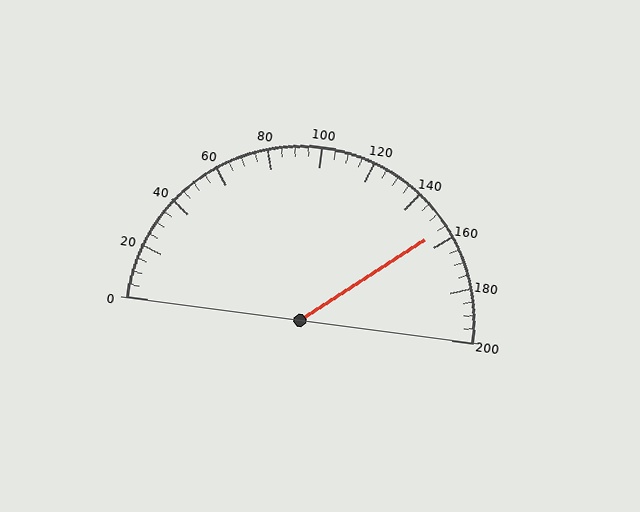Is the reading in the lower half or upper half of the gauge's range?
The reading is in the upper half of the range (0 to 200).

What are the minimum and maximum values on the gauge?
The gauge ranges from 0 to 200.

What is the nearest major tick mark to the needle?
The nearest major tick mark is 160.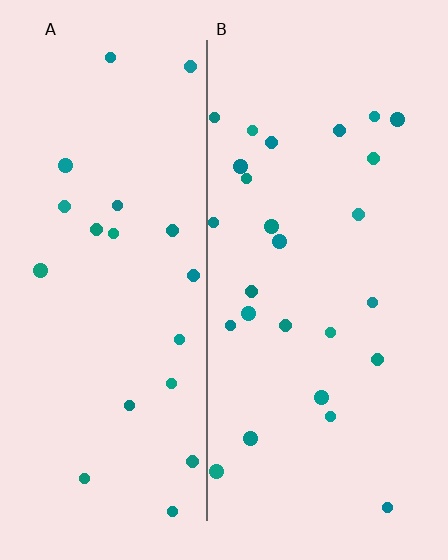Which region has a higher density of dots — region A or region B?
B (the right).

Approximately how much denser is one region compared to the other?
Approximately 1.3× — region B over region A.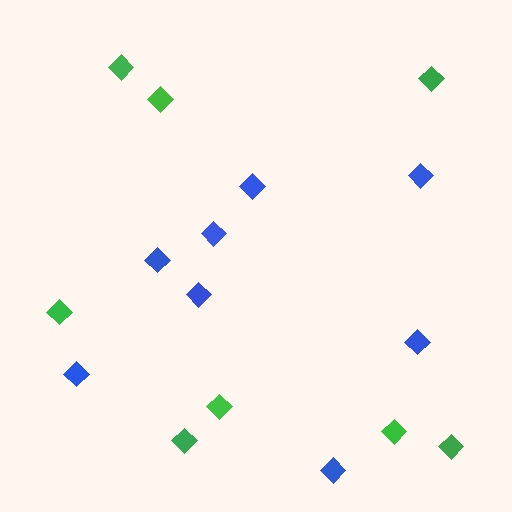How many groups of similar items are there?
There are 2 groups: one group of green diamonds (8) and one group of blue diamonds (8).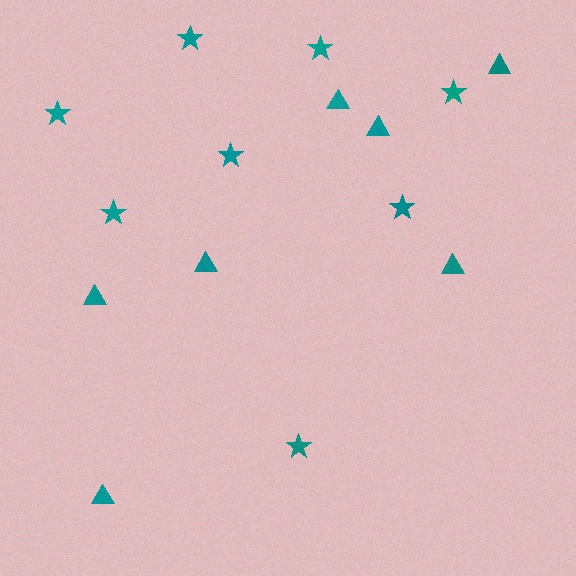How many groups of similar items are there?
There are 2 groups: one group of triangles (7) and one group of stars (8).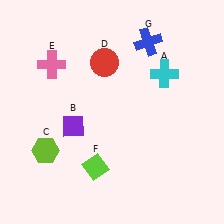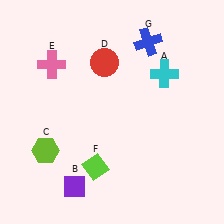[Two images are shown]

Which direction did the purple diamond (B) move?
The purple diamond (B) moved down.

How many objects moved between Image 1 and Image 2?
1 object moved between the two images.